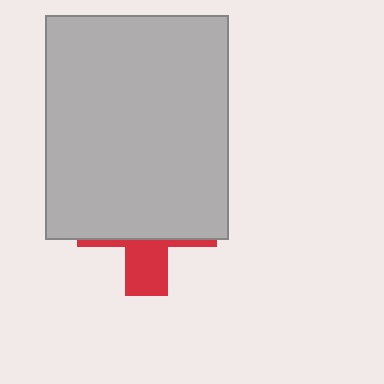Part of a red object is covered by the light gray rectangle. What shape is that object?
It is a cross.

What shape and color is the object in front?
The object in front is a light gray rectangle.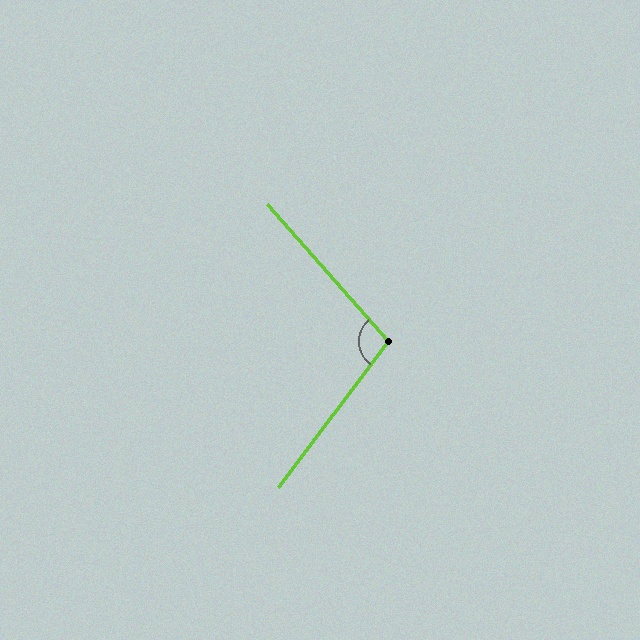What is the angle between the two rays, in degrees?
Approximately 102 degrees.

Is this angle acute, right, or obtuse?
It is obtuse.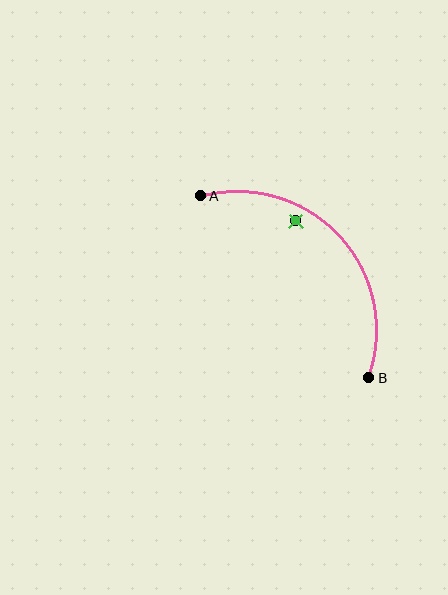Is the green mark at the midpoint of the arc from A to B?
No — the green mark does not lie on the arc at all. It sits slightly inside the curve.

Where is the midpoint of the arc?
The arc midpoint is the point on the curve farthest from the straight line joining A and B. It sits above and to the right of that line.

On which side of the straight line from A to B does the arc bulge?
The arc bulges above and to the right of the straight line connecting A and B.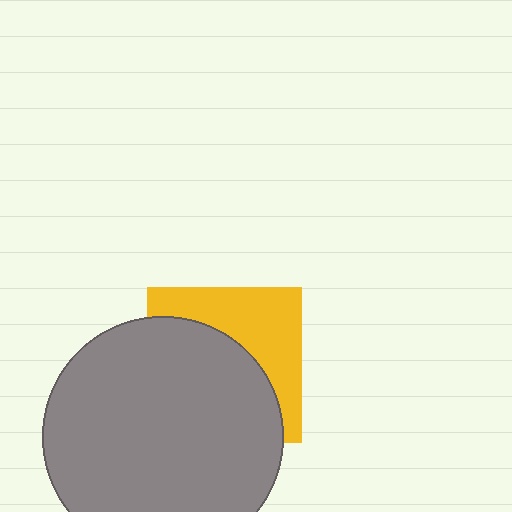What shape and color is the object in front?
The object in front is a gray circle.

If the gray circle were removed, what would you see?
You would see the complete yellow square.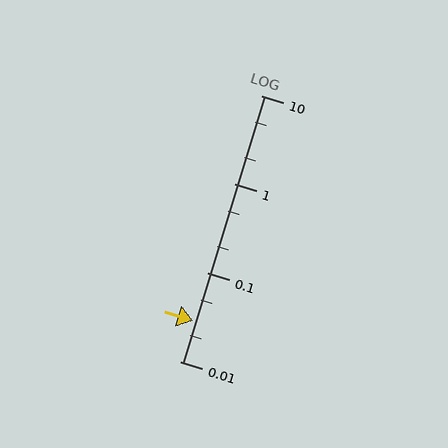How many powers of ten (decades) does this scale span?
The scale spans 3 decades, from 0.01 to 10.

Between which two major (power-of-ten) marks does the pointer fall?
The pointer is between 0.01 and 0.1.